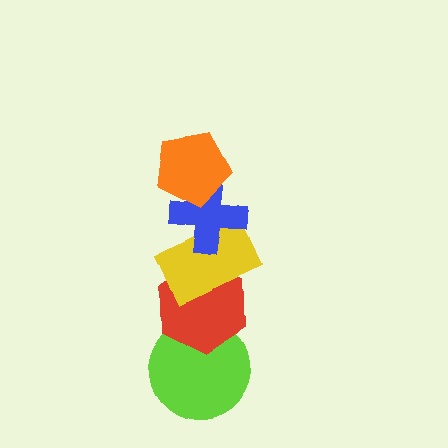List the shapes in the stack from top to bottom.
From top to bottom: the orange pentagon, the blue cross, the yellow rectangle, the red hexagon, the lime circle.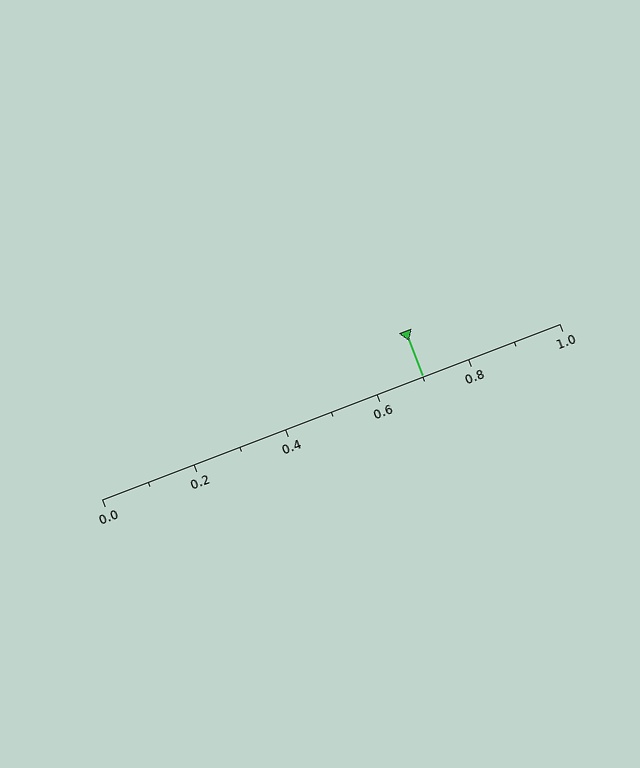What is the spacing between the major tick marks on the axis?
The major ticks are spaced 0.2 apart.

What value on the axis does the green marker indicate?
The marker indicates approximately 0.7.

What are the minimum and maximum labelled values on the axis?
The axis runs from 0.0 to 1.0.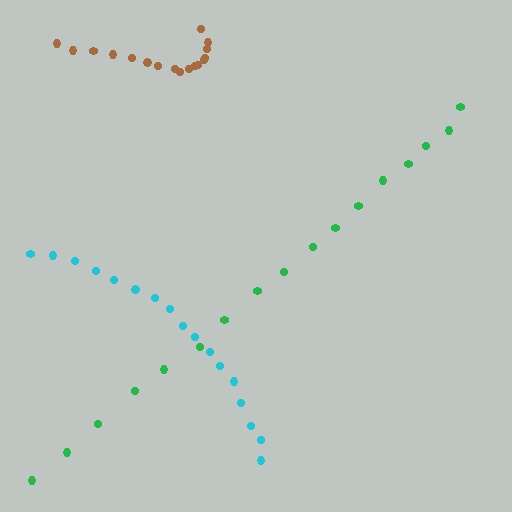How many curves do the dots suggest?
There are 3 distinct paths.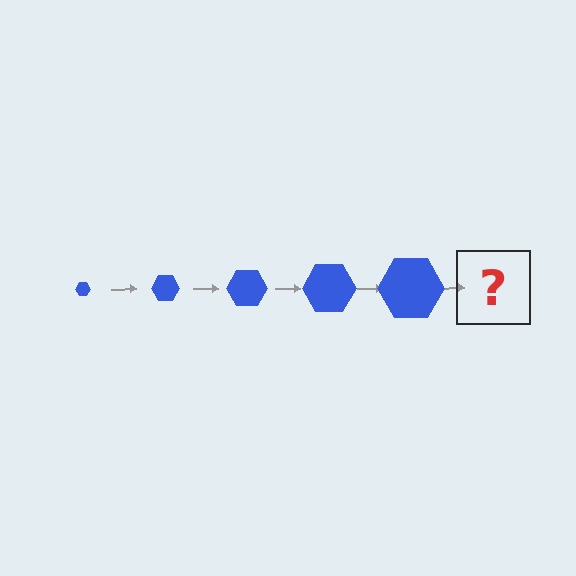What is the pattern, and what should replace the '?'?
The pattern is that the hexagon gets progressively larger each step. The '?' should be a blue hexagon, larger than the previous one.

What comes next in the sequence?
The next element should be a blue hexagon, larger than the previous one.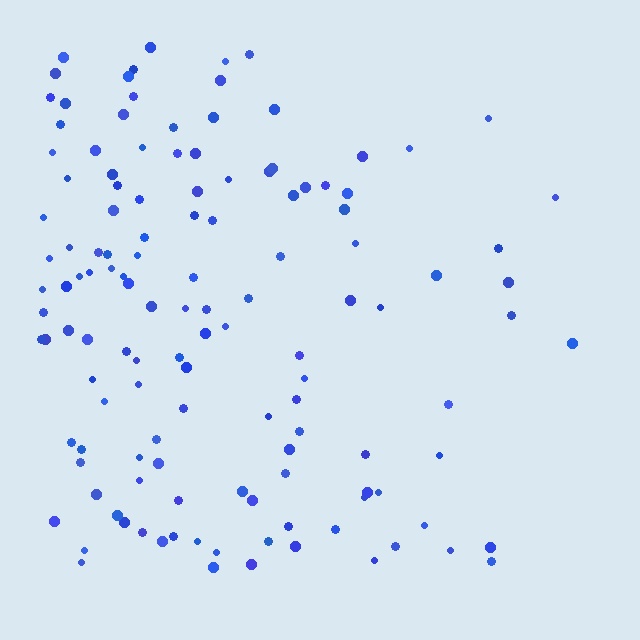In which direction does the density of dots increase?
From right to left, with the left side densest.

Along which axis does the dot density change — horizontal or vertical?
Horizontal.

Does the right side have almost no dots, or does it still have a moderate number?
Still a moderate number, just noticeably fewer than the left.